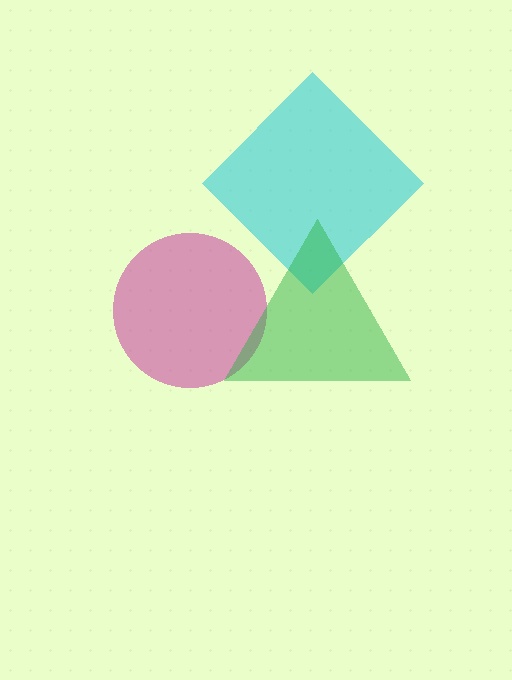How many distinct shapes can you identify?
There are 3 distinct shapes: a magenta circle, a cyan diamond, a green triangle.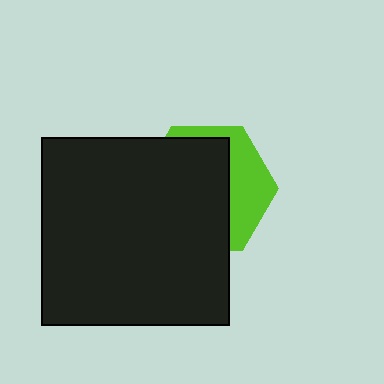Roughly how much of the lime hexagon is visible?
A small part of it is visible (roughly 35%).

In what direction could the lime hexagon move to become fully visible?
The lime hexagon could move right. That would shift it out from behind the black square entirely.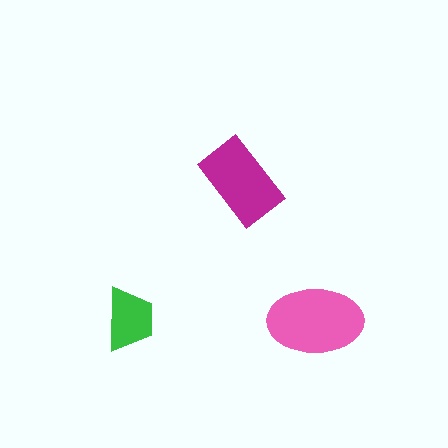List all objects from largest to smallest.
The pink ellipse, the magenta rectangle, the green trapezoid.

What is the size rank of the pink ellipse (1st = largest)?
1st.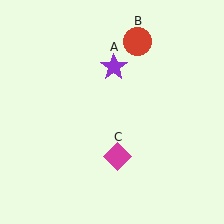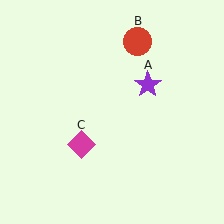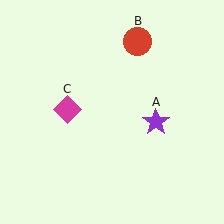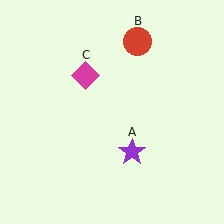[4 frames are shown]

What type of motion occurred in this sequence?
The purple star (object A), magenta diamond (object C) rotated clockwise around the center of the scene.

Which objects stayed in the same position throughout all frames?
Red circle (object B) remained stationary.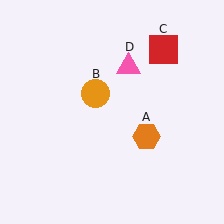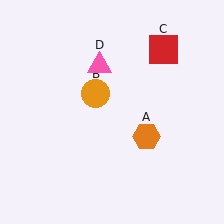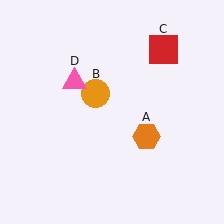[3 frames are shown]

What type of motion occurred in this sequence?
The pink triangle (object D) rotated counterclockwise around the center of the scene.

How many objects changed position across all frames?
1 object changed position: pink triangle (object D).